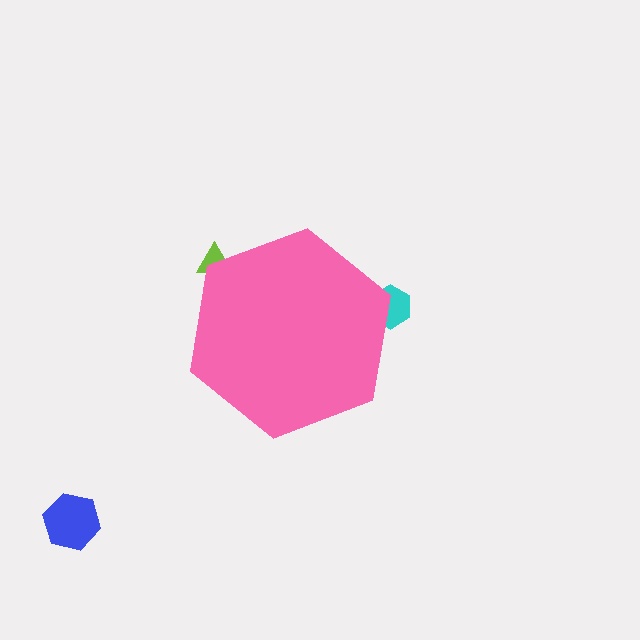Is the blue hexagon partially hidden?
No, the blue hexagon is fully visible.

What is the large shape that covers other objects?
A pink hexagon.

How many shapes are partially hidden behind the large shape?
2 shapes are partially hidden.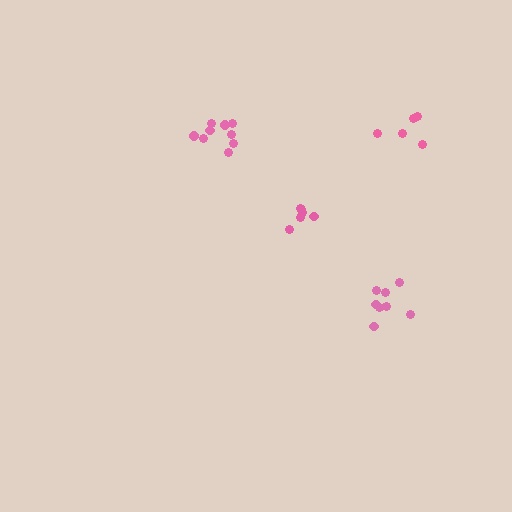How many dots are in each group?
Group 1: 8 dots, Group 2: 6 dots, Group 3: 9 dots, Group 4: 5 dots (28 total).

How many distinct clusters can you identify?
There are 4 distinct clusters.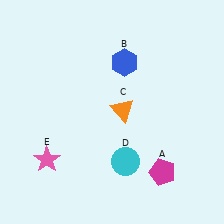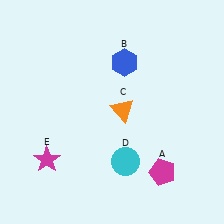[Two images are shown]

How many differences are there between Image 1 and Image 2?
There is 1 difference between the two images.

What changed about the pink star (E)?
In Image 1, E is pink. In Image 2, it changed to magenta.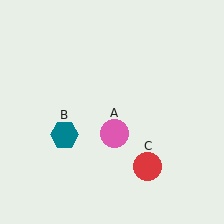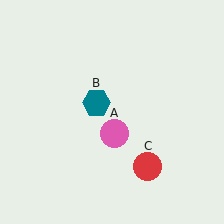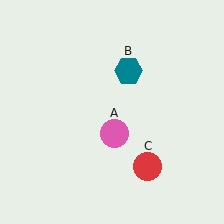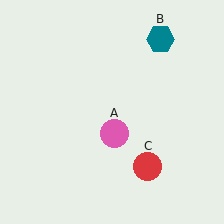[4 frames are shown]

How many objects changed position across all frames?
1 object changed position: teal hexagon (object B).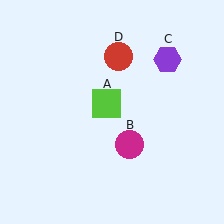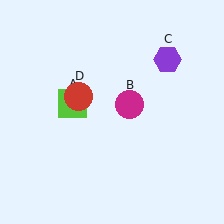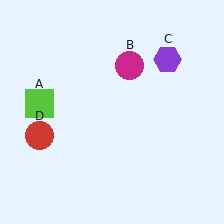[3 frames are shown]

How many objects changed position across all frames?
3 objects changed position: lime square (object A), magenta circle (object B), red circle (object D).